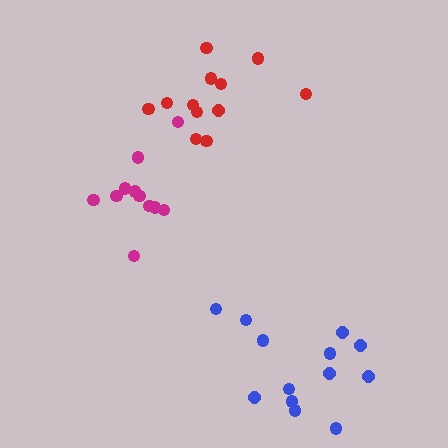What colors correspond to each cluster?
The clusters are colored: red, magenta, blue.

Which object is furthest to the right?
The blue cluster is rightmost.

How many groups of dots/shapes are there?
There are 3 groups.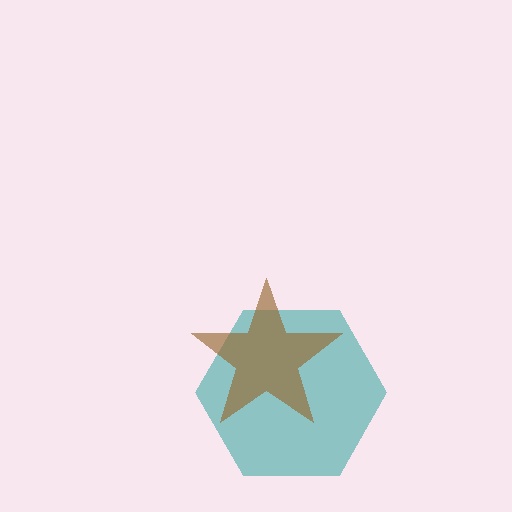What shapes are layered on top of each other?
The layered shapes are: a teal hexagon, a brown star.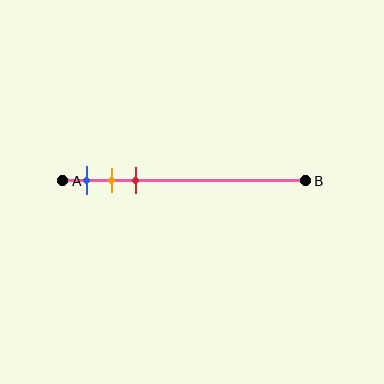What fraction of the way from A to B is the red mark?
The red mark is approximately 30% (0.3) of the way from A to B.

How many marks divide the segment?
There are 3 marks dividing the segment.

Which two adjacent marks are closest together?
The orange and red marks are the closest adjacent pair.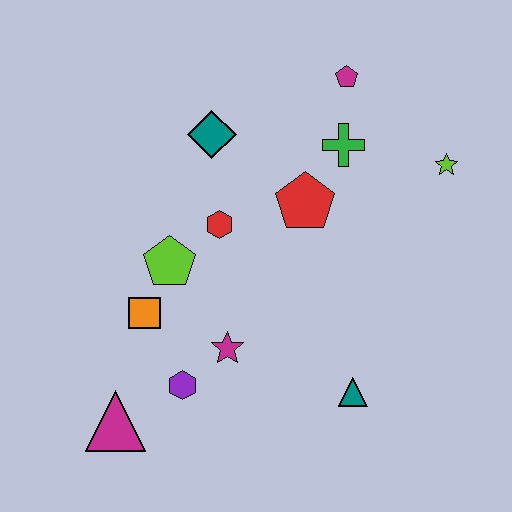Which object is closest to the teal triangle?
The magenta star is closest to the teal triangle.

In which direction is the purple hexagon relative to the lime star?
The purple hexagon is to the left of the lime star.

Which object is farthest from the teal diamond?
The magenta triangle is farthest from the teal diamond.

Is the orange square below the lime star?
Yes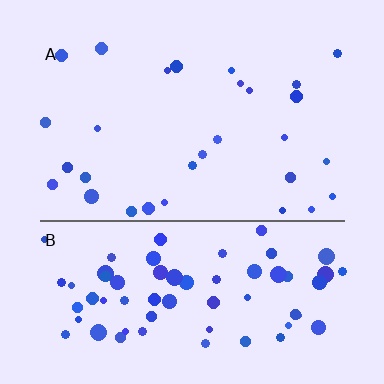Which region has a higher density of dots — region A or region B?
B (the bottom).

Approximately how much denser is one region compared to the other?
Approximately 2.4× — region B over region A.